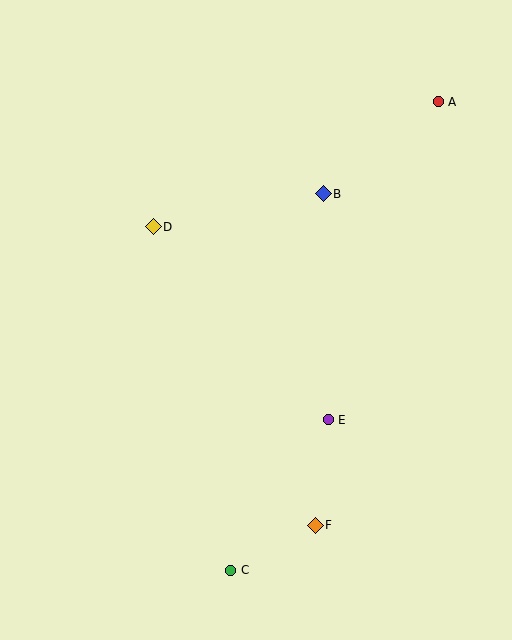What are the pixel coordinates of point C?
Point C is at (231, 570).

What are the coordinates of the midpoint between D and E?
The midpoint between D and E is at (241, 323).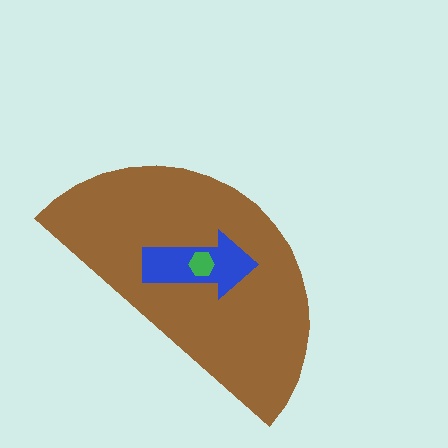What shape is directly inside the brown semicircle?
The blue arrow.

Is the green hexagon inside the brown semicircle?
Yes.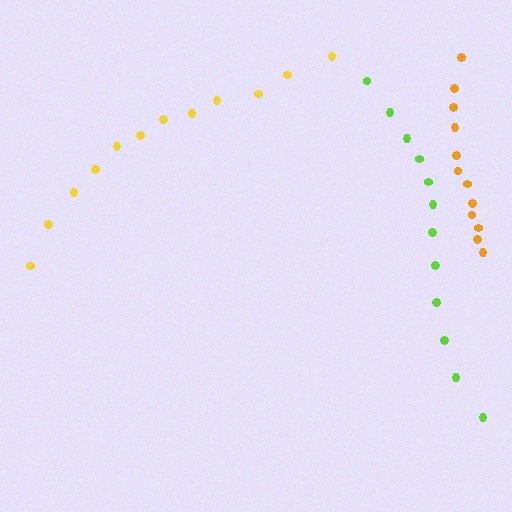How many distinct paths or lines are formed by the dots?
There are 3 distinct paths.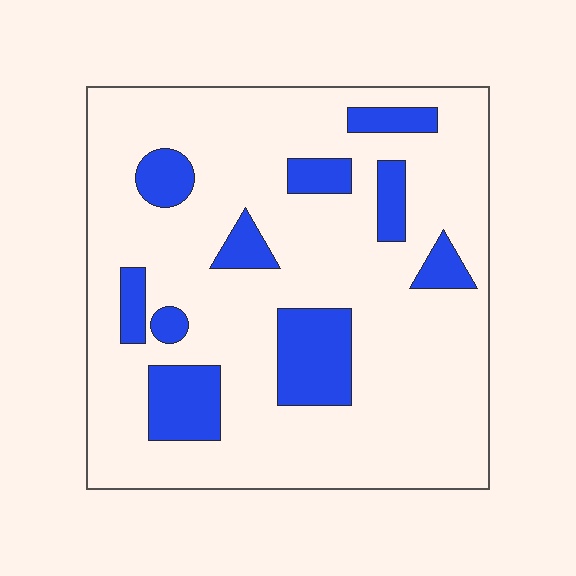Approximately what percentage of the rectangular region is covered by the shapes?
Approximately 20%.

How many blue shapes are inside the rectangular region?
10.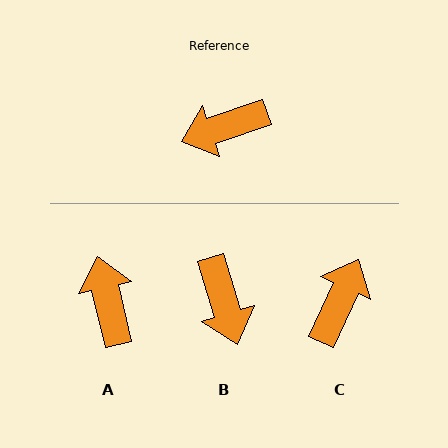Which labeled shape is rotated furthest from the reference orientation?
C, about 133 degrees away.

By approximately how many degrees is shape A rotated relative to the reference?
Approximately 95 degrees clockwise.